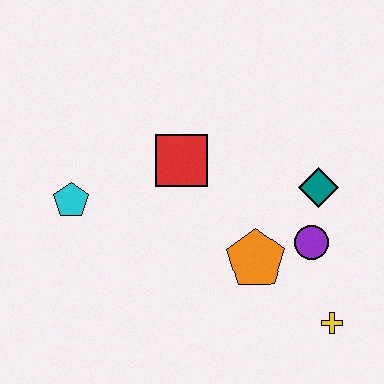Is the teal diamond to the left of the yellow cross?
Yes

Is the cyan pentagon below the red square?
Yes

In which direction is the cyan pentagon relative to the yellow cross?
The cyan pentagon is to the left of the yellow cross.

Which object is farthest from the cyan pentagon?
The yellow cross is farthest from the cyan pentagon.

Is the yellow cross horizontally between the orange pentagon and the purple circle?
No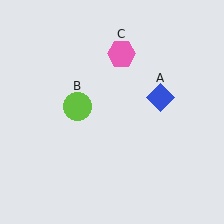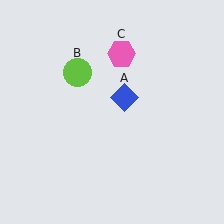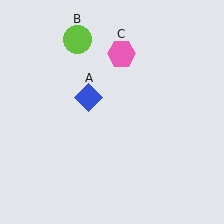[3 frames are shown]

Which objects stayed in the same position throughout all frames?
Pink hexagon (object C) remained stationary.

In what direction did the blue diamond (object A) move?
The blue diamond (object A) moved left.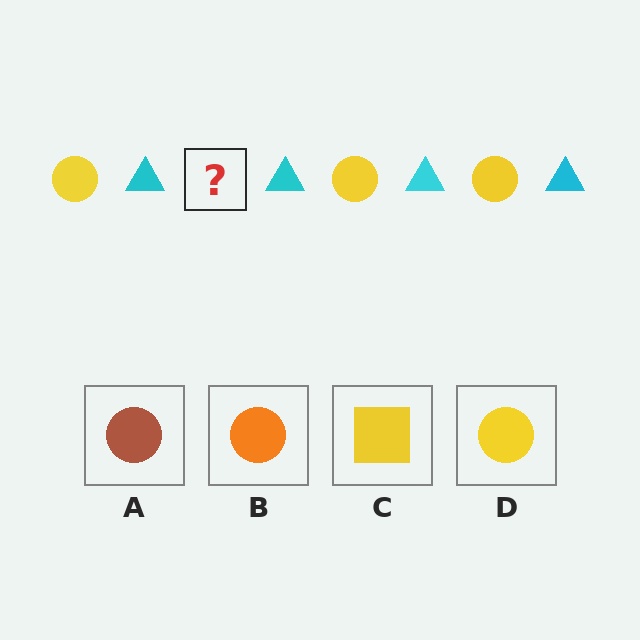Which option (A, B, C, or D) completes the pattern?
D.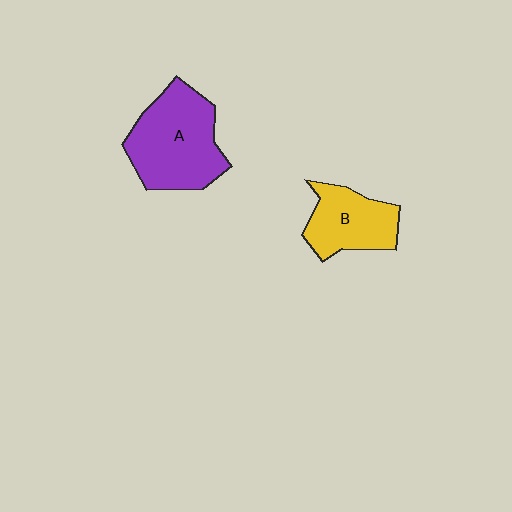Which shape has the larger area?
Shape A (purple).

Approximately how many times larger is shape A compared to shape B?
Approximately 1.5 times.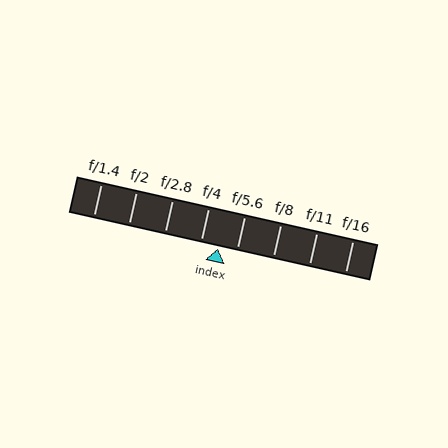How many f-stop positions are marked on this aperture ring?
There are 8 f-stop positions marked.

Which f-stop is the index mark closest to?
The index mark is closest to f/4.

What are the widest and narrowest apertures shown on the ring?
The widest aperture shown is f/1.4 and the narrowest is f/16.